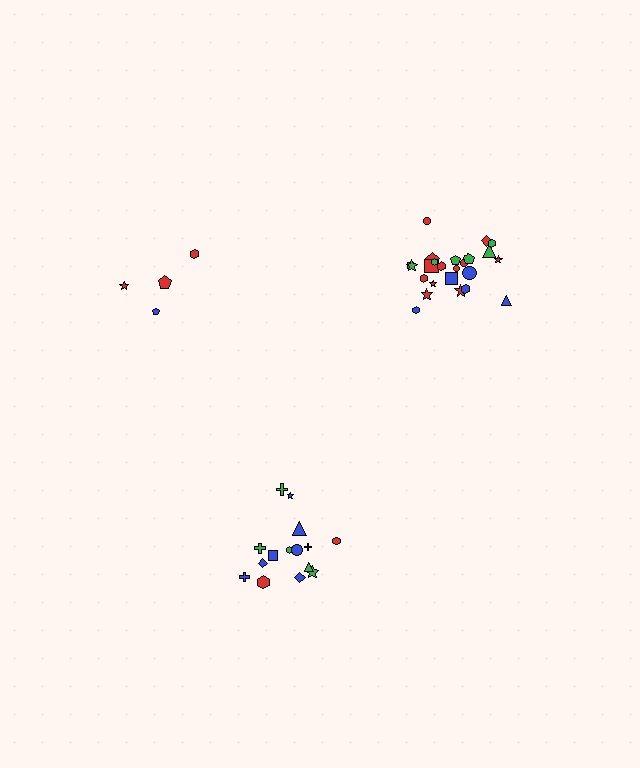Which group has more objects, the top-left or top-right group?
The top-right group.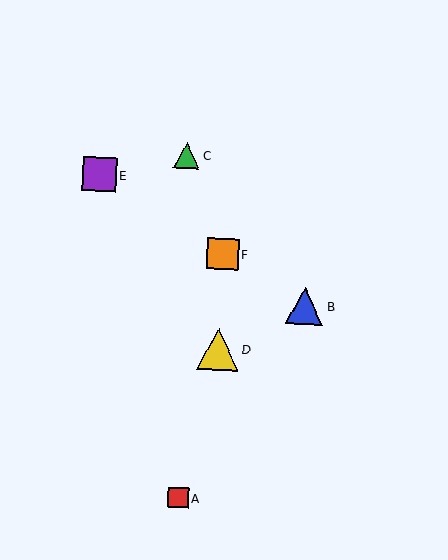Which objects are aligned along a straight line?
Objects B, E, F are aligned along a straight line.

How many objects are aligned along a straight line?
3 objects (B, E, F) are aligned along a straight line.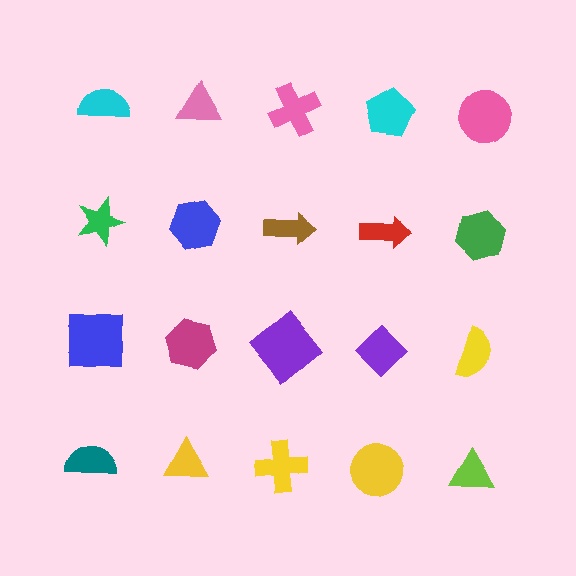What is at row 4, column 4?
A yellow circle.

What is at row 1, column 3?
A pink cross.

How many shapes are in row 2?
5 shapes.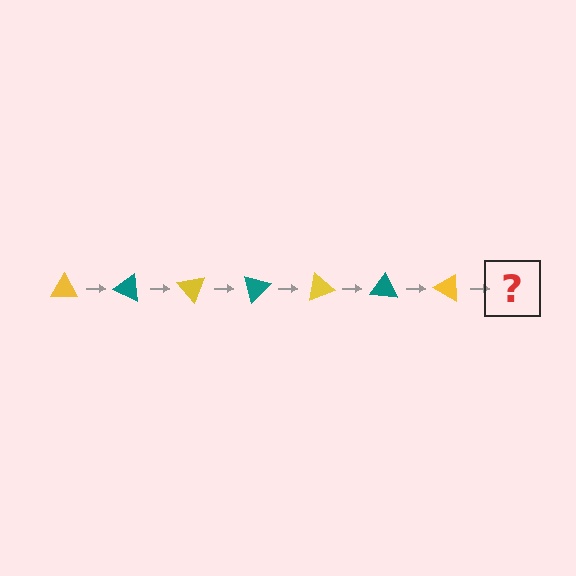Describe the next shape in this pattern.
It should be a teal triangle, rotated 175 degrees from the start.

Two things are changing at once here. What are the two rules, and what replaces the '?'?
The two rules are that it rotates 25 degrees each step and the color cycles through yellow and teal. The '?' should be a teal triangle, rotated 175 degrees from the start.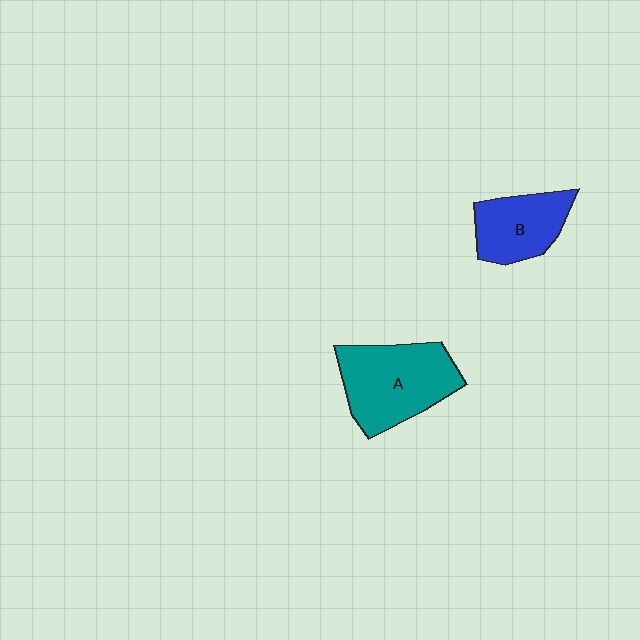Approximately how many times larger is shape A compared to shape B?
Approximately 1.5 times.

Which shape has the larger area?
Shape A (teal).